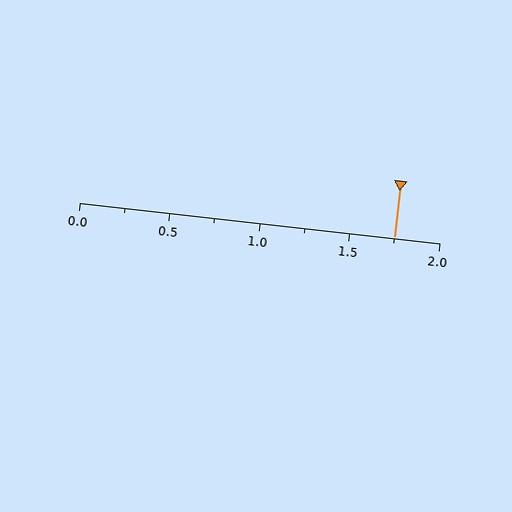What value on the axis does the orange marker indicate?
The marker indicates approximately 1.75.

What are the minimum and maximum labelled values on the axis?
The axis runs from 0.0 to 2.0.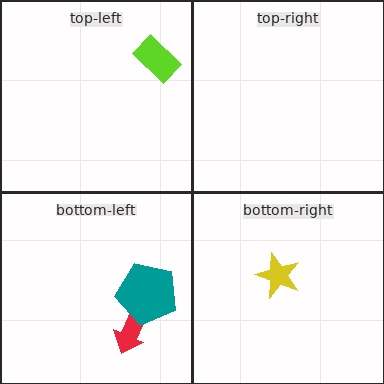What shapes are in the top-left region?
The lime rectangle.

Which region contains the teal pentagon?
The bottom-left region.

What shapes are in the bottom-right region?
The yellow star.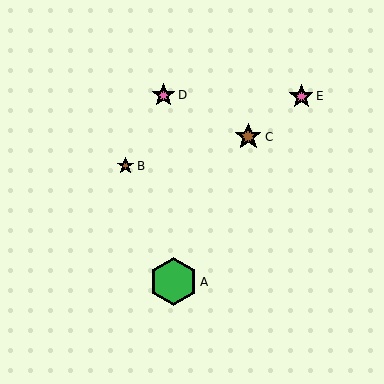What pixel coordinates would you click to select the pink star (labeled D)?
Click at (163, 95) to select the pink star D.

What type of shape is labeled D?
Shape D is a pink star.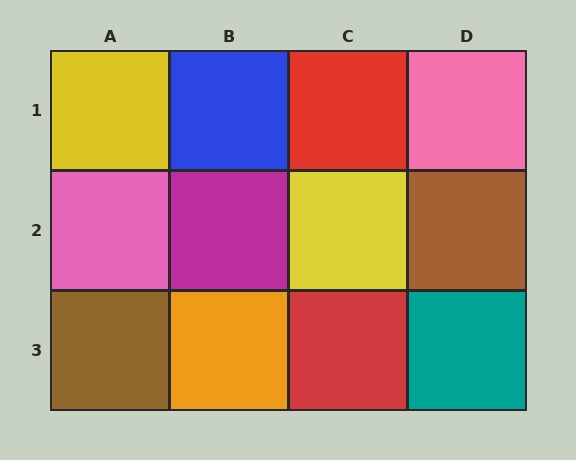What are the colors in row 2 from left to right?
Pink, magenta, yellow, brown.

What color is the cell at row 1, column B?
Blue.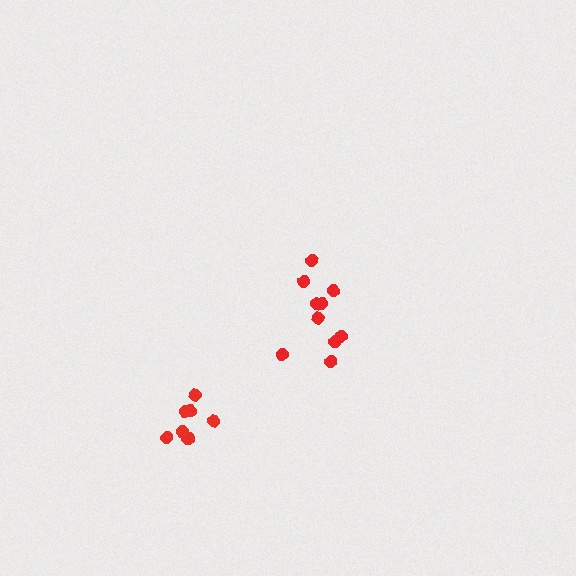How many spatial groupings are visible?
There are 2 spatial groupings.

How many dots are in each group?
Group 1: 10 dots, Group 2: 8 dots (18 total).